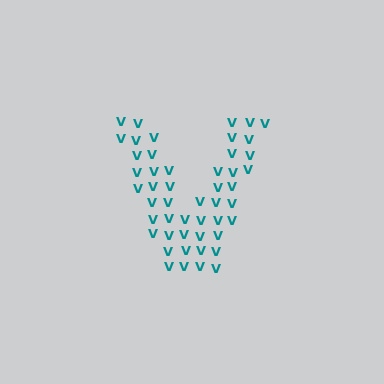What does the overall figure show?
The overall figure shows the letter V.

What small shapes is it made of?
It is made of small letter V's.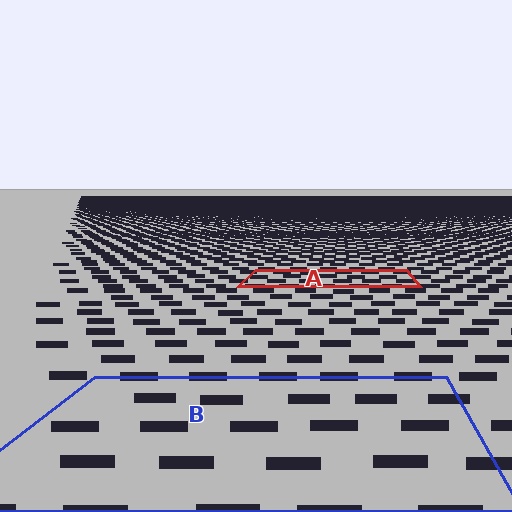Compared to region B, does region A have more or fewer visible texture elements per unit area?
Region A has more texture elements per unit area — they are packed more densely because it is farther away.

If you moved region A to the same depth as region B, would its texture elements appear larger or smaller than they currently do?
They would appear larger. At a closer depth, the same texture elements are projected at a bigger on-screen size.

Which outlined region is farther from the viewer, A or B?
Region A is farther from the viewer — the texture elements inside it appear smaller and more densely packed.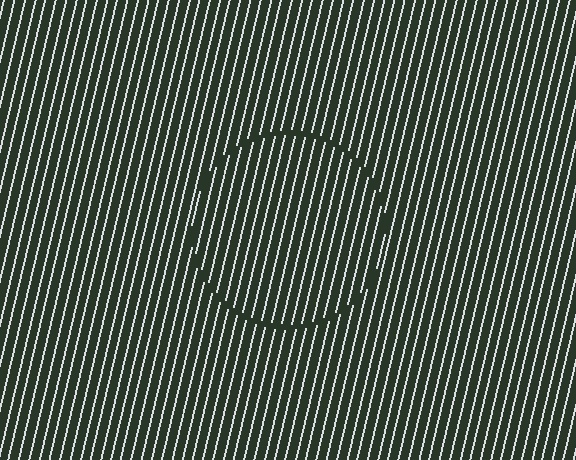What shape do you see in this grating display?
An illusory circle. The interior of the shape contains the same grating, shifted by half a period — the contour is defined by the phase discontinuity where line-ends from the inner and outer gratings abut.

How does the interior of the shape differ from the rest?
The interior of the shape contains the same grating, shifted by half a period — the contour is defined by the phase discontinuity where line-ends from the inner and outer gratings abut.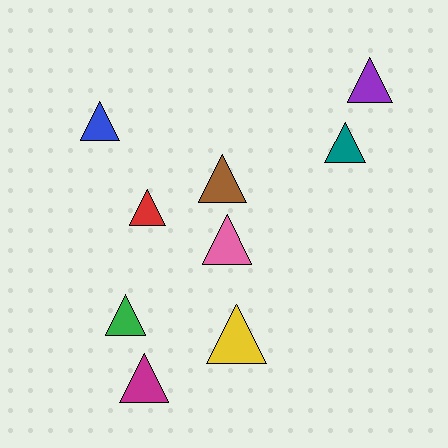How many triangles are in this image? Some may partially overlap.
There are 9 triangles.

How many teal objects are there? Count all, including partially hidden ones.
There is 1 teal object.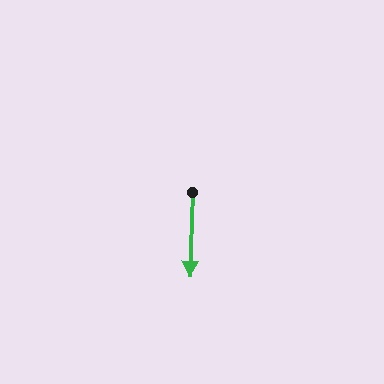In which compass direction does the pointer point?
South.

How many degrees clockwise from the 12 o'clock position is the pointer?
Approximately 182 degrees.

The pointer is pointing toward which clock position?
Roughly 6 o'clock.